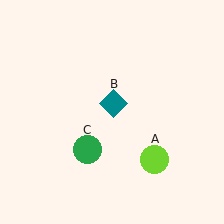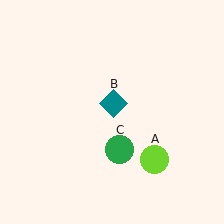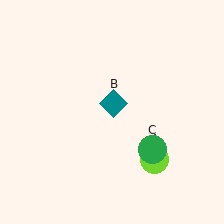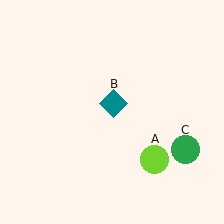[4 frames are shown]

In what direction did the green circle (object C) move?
The green circle (object C) moved right.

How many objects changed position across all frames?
1 object changed position: green circle (object C).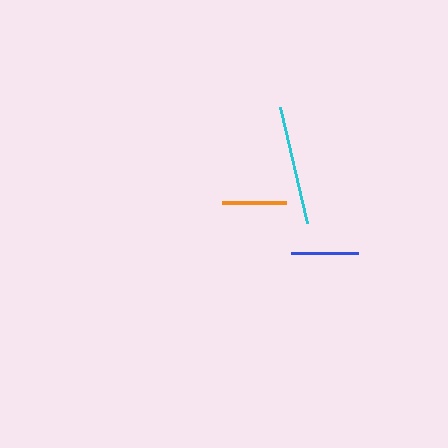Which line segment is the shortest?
The orange line is the shortest at approximately 65 pixels.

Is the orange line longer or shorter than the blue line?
The blue line is longer than the orange line.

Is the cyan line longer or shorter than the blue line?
The cyan line is longer than the blue line.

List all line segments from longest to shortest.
From longest to shortest: cyan, blue, orange.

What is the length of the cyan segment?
The cyan segment is approximately 120 pixels long.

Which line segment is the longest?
The cyan line is the longest at approximately 120 pixels.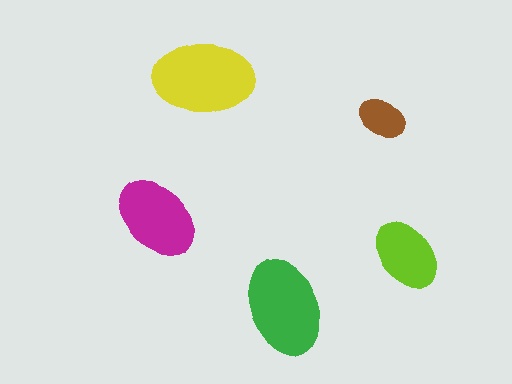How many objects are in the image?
There are 5 objects in the image.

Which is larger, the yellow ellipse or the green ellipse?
The yellow one.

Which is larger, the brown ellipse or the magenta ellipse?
The magenta one.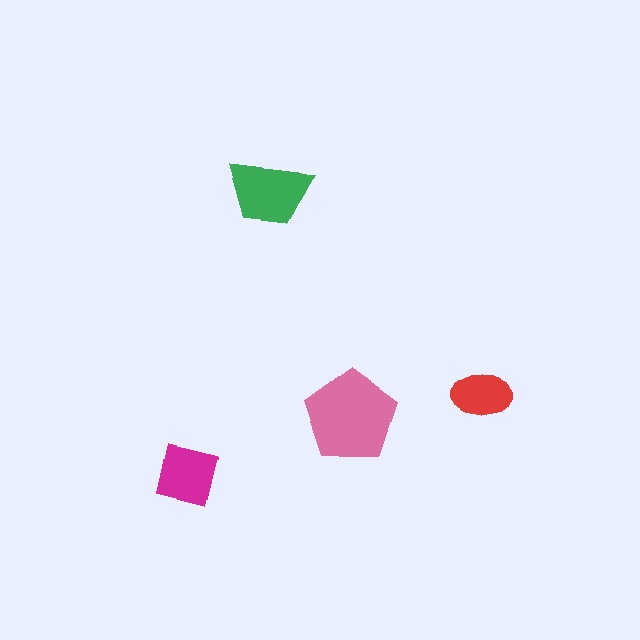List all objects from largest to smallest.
The pink pentagon, the green trapezoid, the magenta square, the red ellipse.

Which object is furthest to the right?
The red ellipse is rightmost.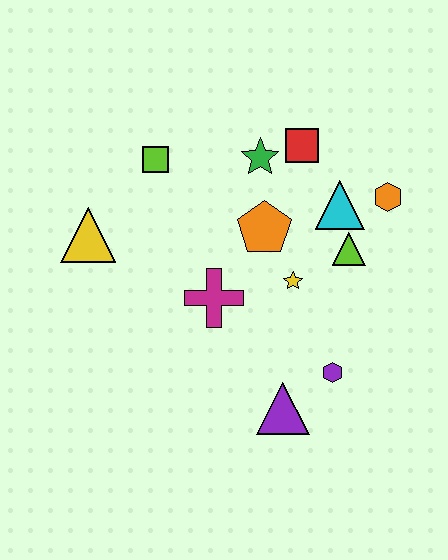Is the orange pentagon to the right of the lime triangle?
No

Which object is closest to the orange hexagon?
The cyan triangle is closest to the orange hexagon.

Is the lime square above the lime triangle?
Yes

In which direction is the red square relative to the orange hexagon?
The red square is to the left of the orange hexagon.